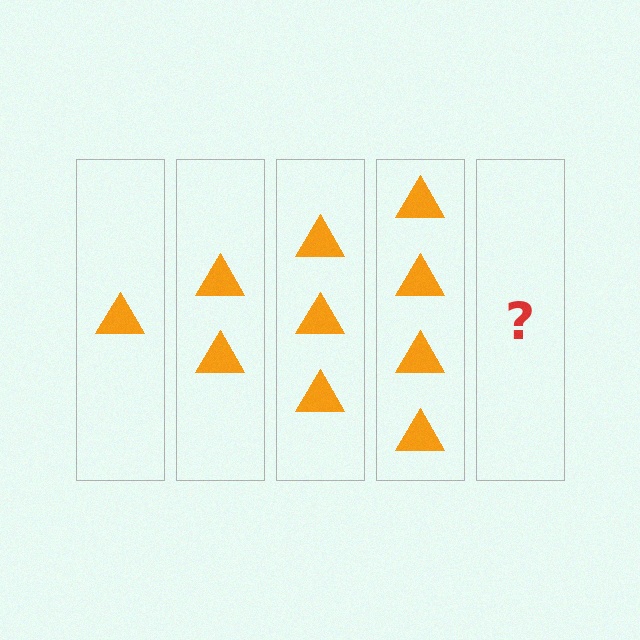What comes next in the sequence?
The next element should be 5 triangles.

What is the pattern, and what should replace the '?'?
The pattern is that each step adds one more triangle. The '?' should be 5 triangles.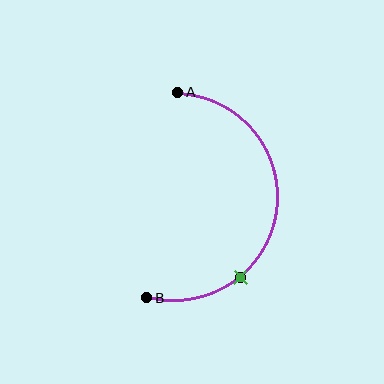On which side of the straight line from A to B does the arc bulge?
The arc bulges to the right of the straight line connecting A and B.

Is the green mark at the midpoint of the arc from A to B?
No. The green mark lies on the arc but is closer to endpoint B. The arc midpoint would be at the point on the curve equidistant along the arc from both A and B.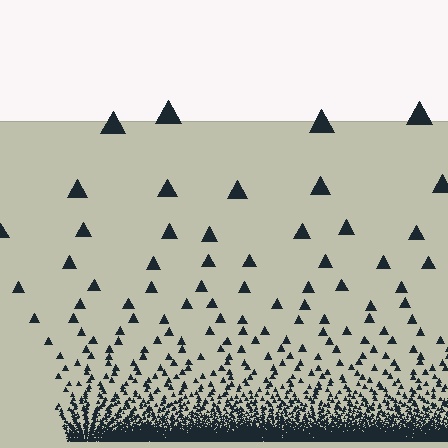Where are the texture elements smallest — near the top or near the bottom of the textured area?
Near the bottom.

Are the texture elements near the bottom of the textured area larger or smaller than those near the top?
Smaller. The gradient is inverted — elements near the bottom are smaller and denser.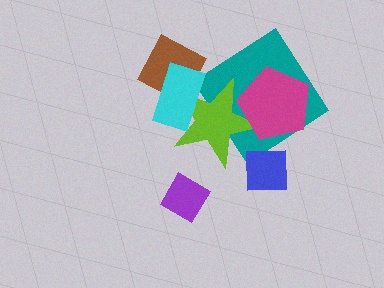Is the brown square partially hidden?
Yes, it is partially covered by another shape.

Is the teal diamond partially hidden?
Yes, it is partially covered by another shape.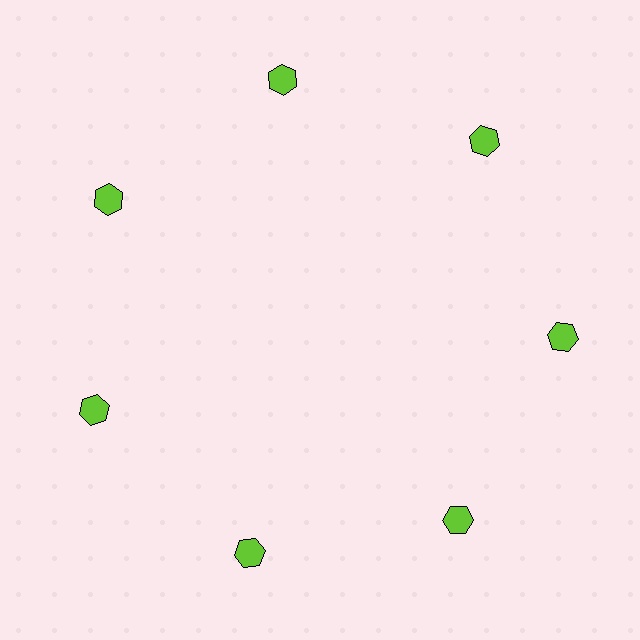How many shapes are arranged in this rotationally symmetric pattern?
There are 7 shapes, arranged in 7 groups of 1.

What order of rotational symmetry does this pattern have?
This pattern has 7-fold rotational symmetry.